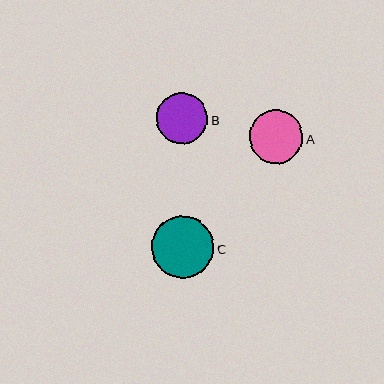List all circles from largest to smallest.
From largest to smallest: C, A, B.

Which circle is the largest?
Circle C is the largest with a size of approximately 62 pixels.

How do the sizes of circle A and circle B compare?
Circle A and circle B are approximately the same size.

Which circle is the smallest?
Circle B is the smallest with a size of approximately 51 pixels.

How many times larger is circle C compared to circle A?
Circle C is approximately 1.2 times the size of circle A.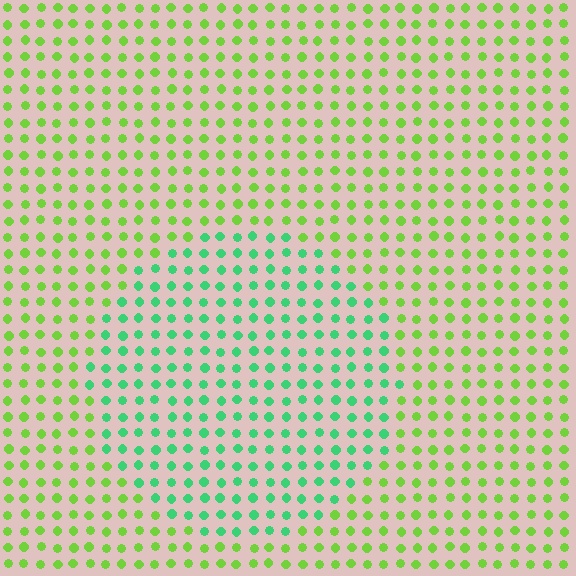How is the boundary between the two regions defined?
The boundary is defined purely by a slight shift in hue (about 45 degrees). Spacing, size, and orientation are identical on both sides.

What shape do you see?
I see a circle.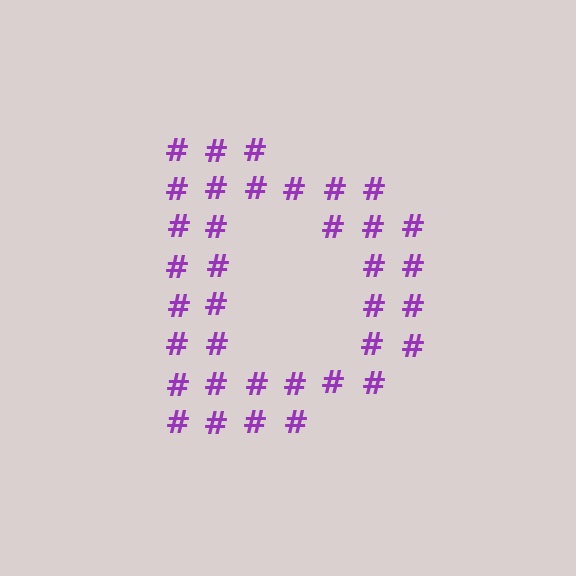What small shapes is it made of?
It is made of small hash symbols.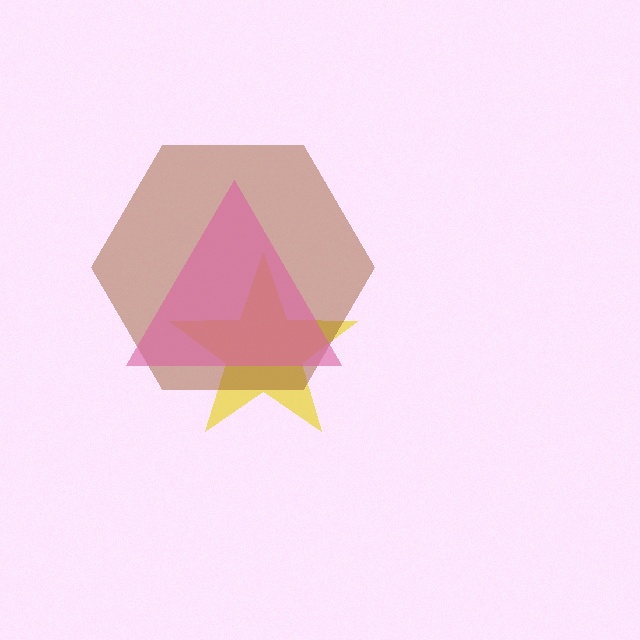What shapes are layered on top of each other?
The layered shapes are: a yellow star, a brown hexagon, a pink triangle.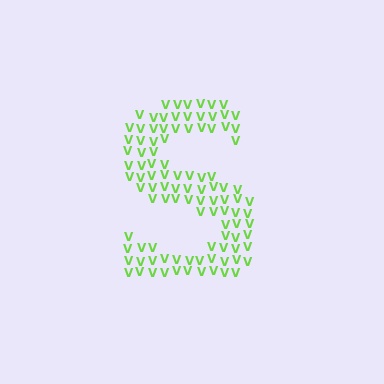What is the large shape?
The large shape is the letter S.